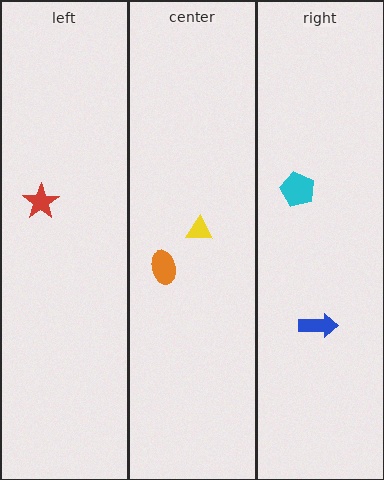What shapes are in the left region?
The red star.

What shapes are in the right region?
The cyan pentagon, the blue arrow.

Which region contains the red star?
The left region.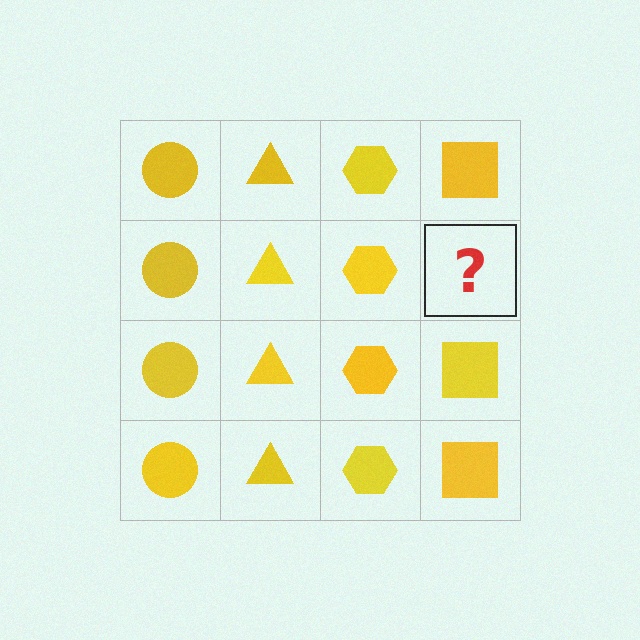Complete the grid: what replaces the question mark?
The question mark should be replaced with a yellow square.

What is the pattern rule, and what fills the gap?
The rule is that each column has a consistent shape. The gap should be filled with a yellow square.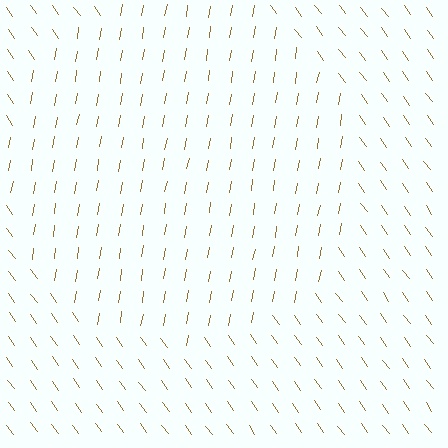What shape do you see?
I see a circle.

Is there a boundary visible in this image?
Yes, there is a texture boundary formed by a change in line orientation.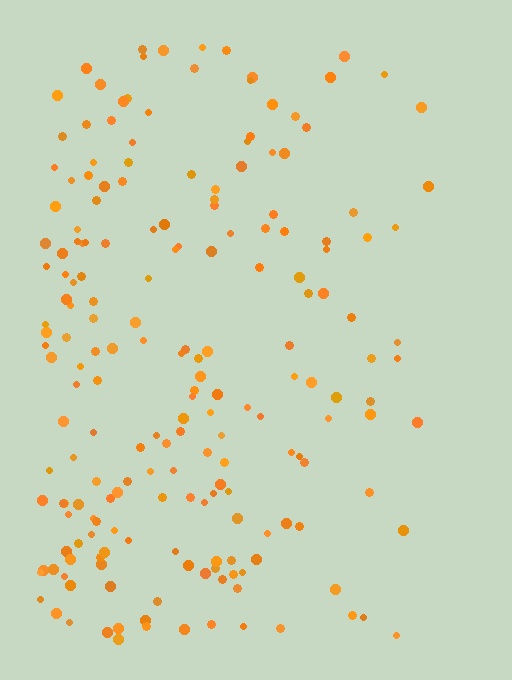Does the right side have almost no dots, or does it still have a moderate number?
Still a moderate number, just noticeably fewer than the left.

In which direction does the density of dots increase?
From right to left, with the left side densest.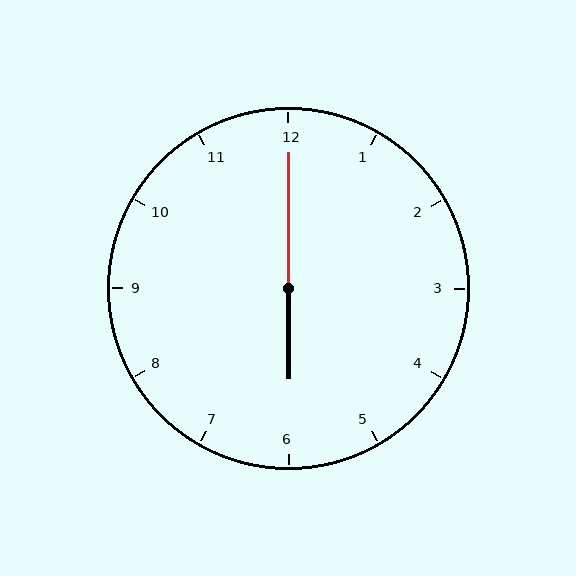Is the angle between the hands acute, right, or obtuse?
It is obtuse.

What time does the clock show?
6:00.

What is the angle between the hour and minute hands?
Approximately 180 degrees.